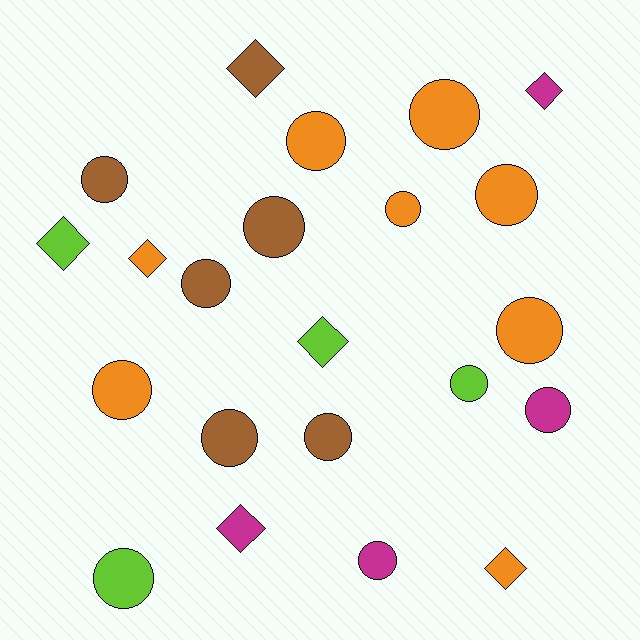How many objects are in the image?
There are 22 objects.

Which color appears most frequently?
Orange, with 8 objects.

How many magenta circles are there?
There are 2 magenta circles.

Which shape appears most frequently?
Circle, with 15 objects.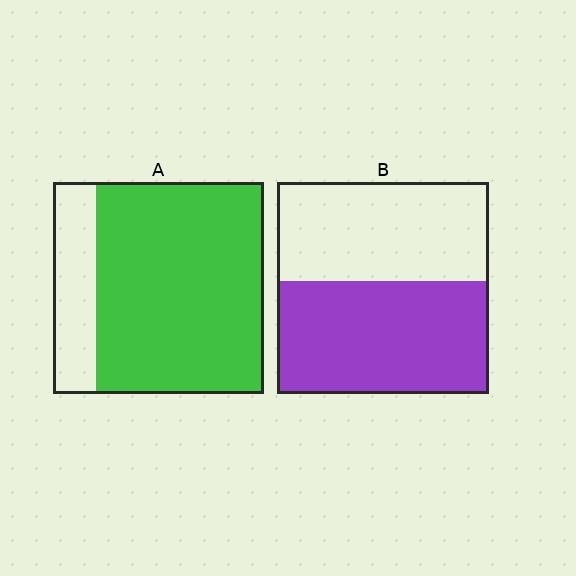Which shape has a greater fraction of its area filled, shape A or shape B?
Shape A.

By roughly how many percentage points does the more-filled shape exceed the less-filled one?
By roughly 25 percentage points (A over B).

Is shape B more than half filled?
Roughly half.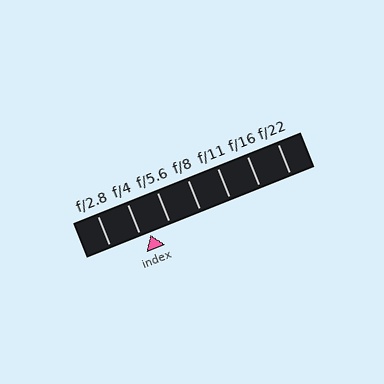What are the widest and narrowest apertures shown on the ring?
The widest aperture shown is f/2.8 and the narrowest is f/22.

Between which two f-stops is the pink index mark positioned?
The index mark is between f/4 and f/5.6.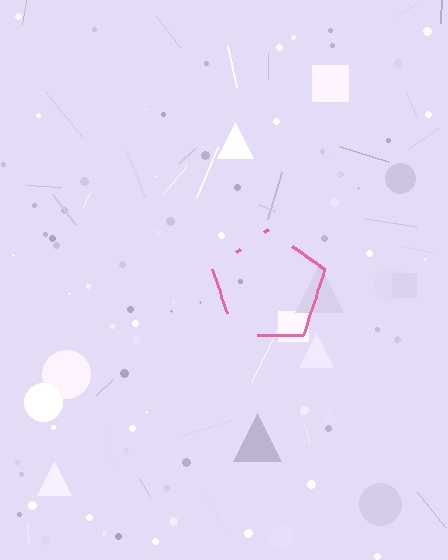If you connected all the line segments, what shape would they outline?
They would outline a pentagon.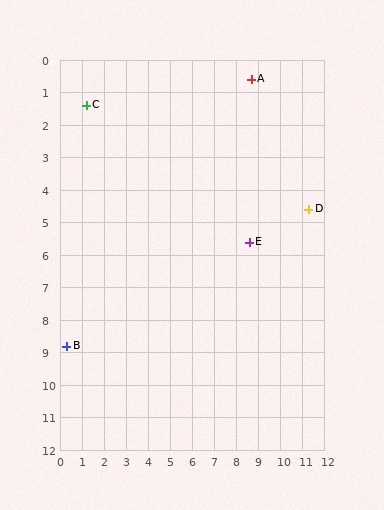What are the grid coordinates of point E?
Point E is at approximately (8.6, 5.6).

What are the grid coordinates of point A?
Point A is at approximately (8.7, 0.6).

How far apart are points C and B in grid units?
Points C and B are about 7.5 grid units apart.